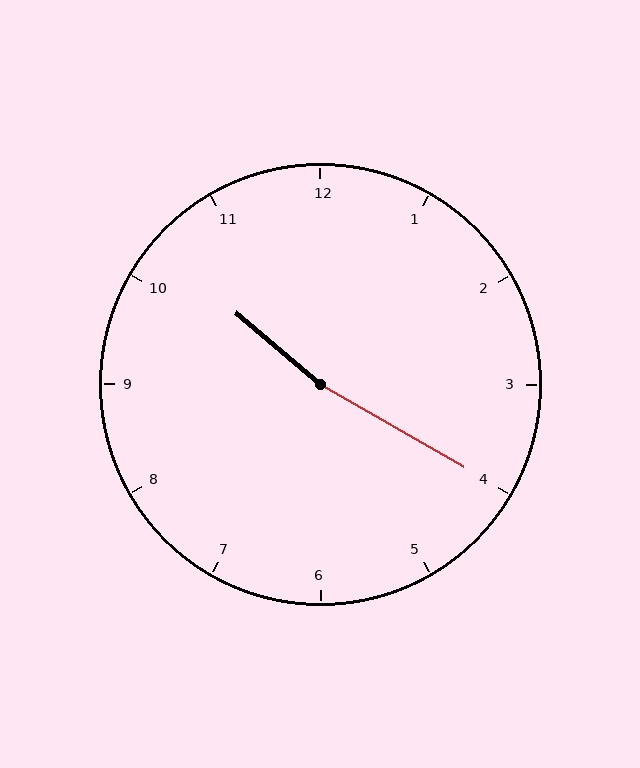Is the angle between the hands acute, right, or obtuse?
It is obtuse.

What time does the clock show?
10:20.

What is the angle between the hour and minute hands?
Approximately 170 degrees.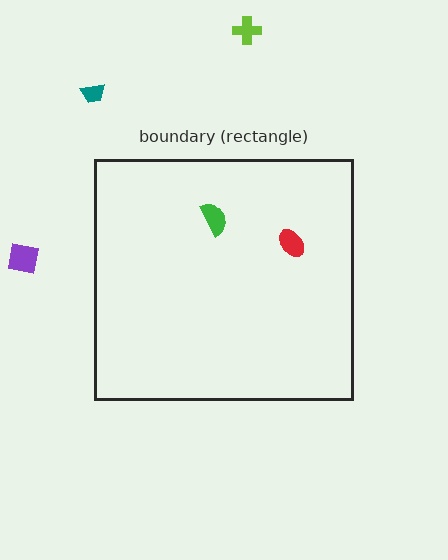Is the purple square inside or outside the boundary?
Outside.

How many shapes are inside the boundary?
2 inside, 3 outside.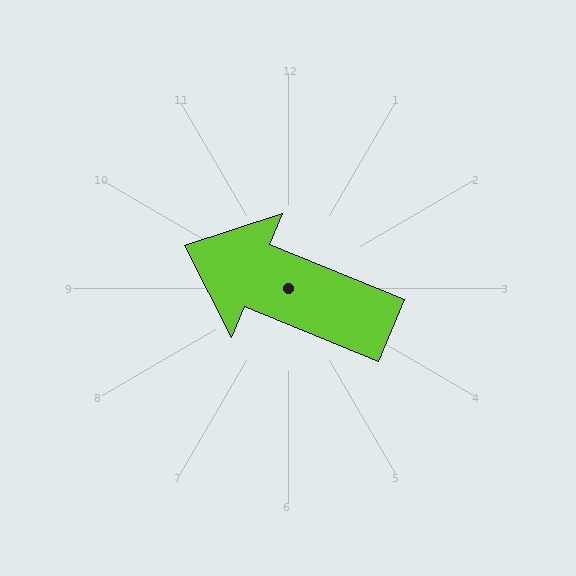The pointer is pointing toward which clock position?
Roughly 10 o'clock.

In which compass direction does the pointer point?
Northwest.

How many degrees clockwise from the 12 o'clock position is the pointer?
Approximately 293 degrees.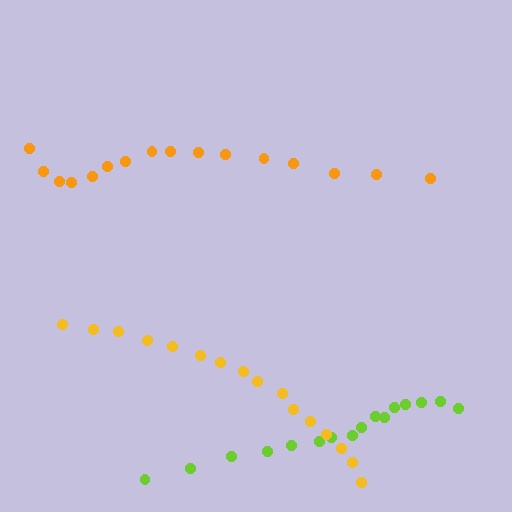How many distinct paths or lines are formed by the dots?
There are 3 distinct paths.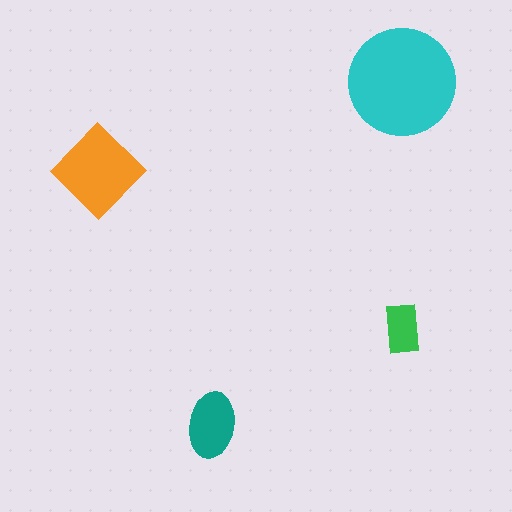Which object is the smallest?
The green rectangle.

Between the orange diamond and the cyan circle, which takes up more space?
The cyan circle.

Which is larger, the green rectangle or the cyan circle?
The cyan circle.